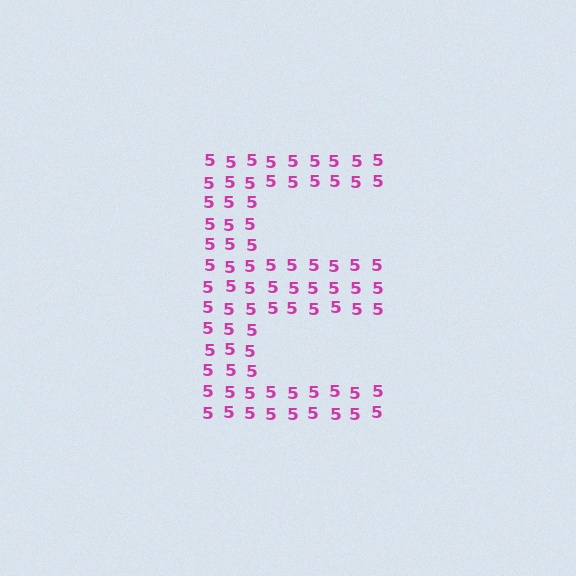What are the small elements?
The small elements are digit 5's.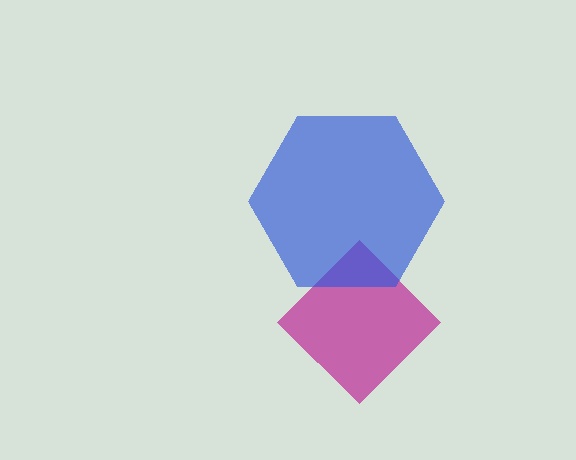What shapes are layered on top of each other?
The layered shapes are: a magenta diamond, a blue hexagon.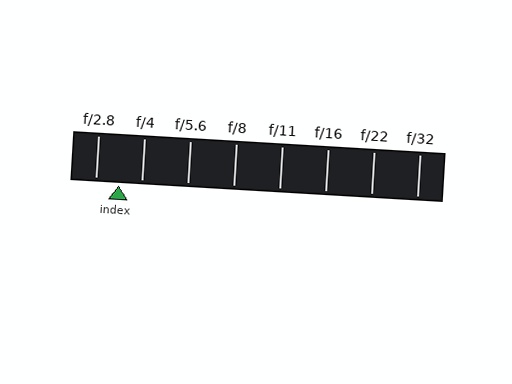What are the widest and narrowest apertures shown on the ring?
The widest aperture shown is f/2.8 and the narrowest is f/32.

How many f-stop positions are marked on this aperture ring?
There are 8 f-stop positions marked.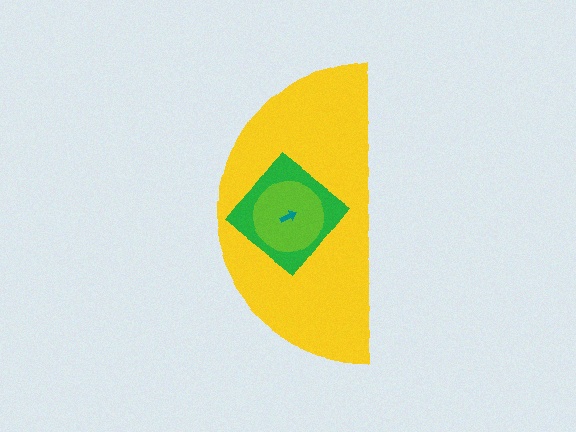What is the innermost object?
The teal arrow.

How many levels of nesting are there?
4.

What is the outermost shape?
The yellow semicircle.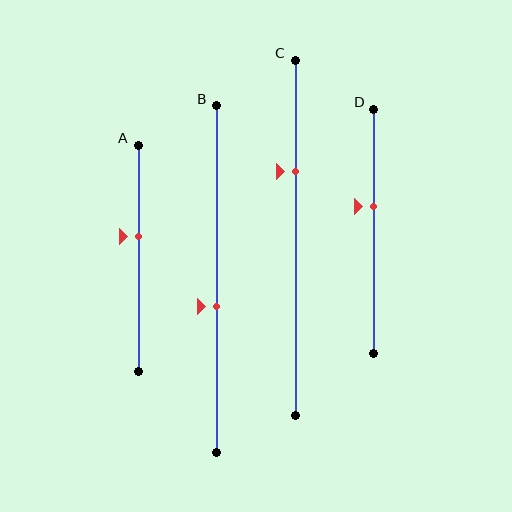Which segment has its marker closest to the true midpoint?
Segment B has its marker closest to the true midpoint.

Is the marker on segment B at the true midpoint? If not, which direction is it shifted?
No, the marker on segment B is shifted downward by about 8% of the segment length.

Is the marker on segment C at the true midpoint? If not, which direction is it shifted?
No, the marker on segment C is shifted upward by about 19% of the segment length.